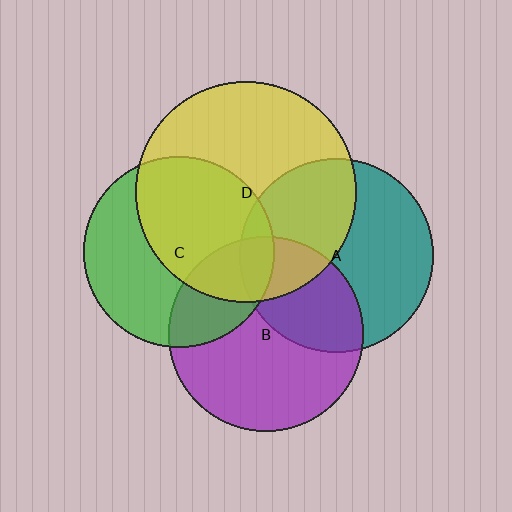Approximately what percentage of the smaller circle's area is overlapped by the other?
Approximately 10%.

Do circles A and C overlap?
Yes.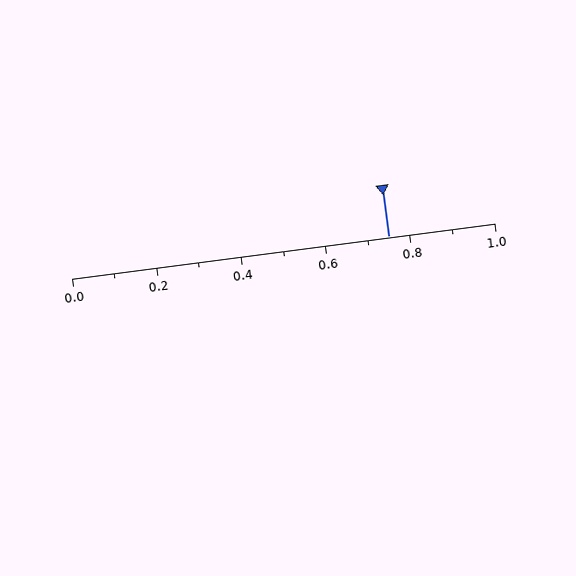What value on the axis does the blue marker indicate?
The marker indicates approximately 0.75.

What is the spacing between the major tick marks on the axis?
The major ticks are spaced 0.2 apart.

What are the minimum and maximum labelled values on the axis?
The axis runs from 0.0 to 1.0.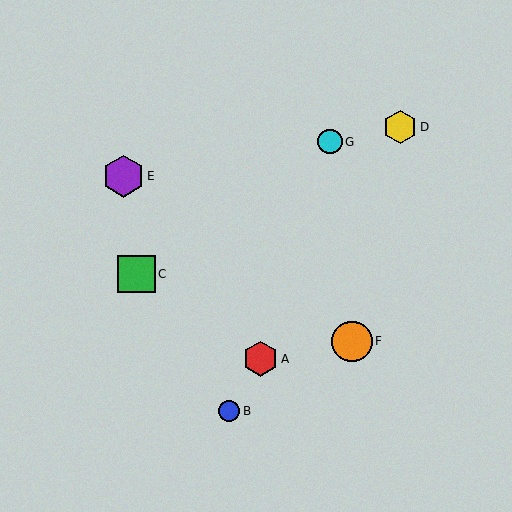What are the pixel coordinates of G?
Object G is at (330, 142).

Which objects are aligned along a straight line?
Objects A, B, D are aligned along a straight line.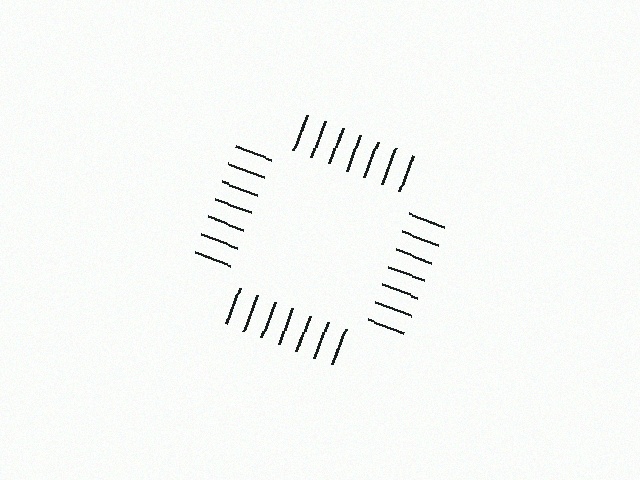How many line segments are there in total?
28 — 7 along each of the 4 edges.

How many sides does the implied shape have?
4 sides — the line-ends trace a square.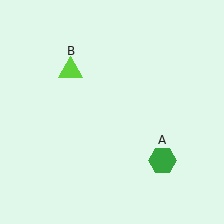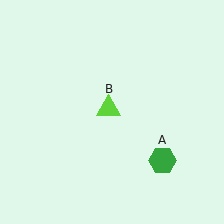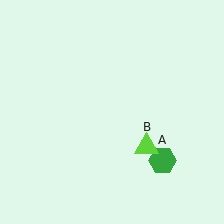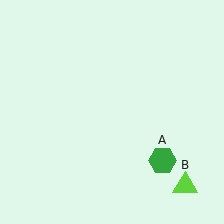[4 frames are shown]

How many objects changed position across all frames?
1 object changed position: lime triangle (object B).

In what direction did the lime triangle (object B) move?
The lime triangle (object B) moved down and to the right.